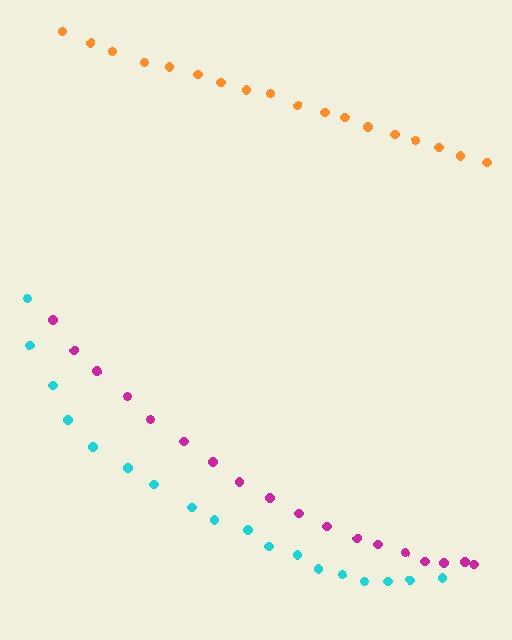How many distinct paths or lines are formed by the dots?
There are 3 distinct paths.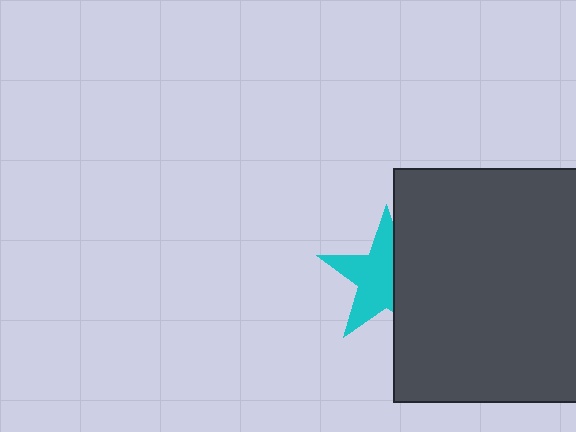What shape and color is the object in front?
The object in front is a dark gray square.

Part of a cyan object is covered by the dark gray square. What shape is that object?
It is a star.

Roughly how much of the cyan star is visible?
About half of it is visible (roughly 61%).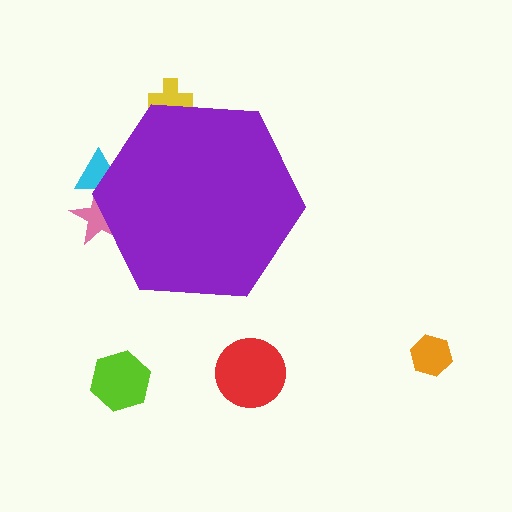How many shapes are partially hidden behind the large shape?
3 shapes are partially hidden.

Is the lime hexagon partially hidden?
No, the lime hexagon is fully visible.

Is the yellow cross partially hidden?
Yes, the yellow cross is partially hidden behind the purple hexagon.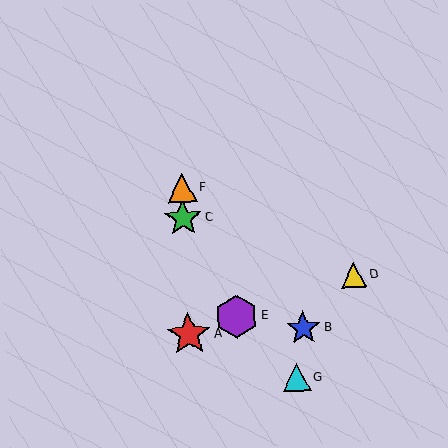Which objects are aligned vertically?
Objects A, C, F are aligned vertically.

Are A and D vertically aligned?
No, A is at x≈189 and D is at x≈354.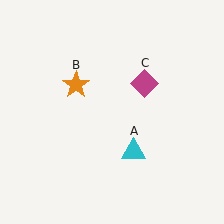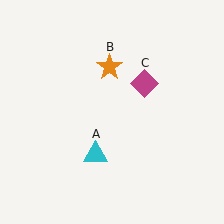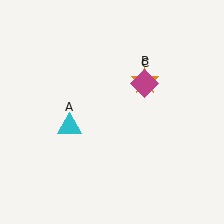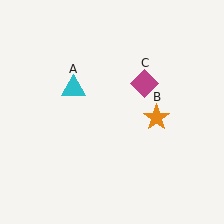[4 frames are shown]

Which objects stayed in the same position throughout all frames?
Magenta diamond (object C) remained stationary.